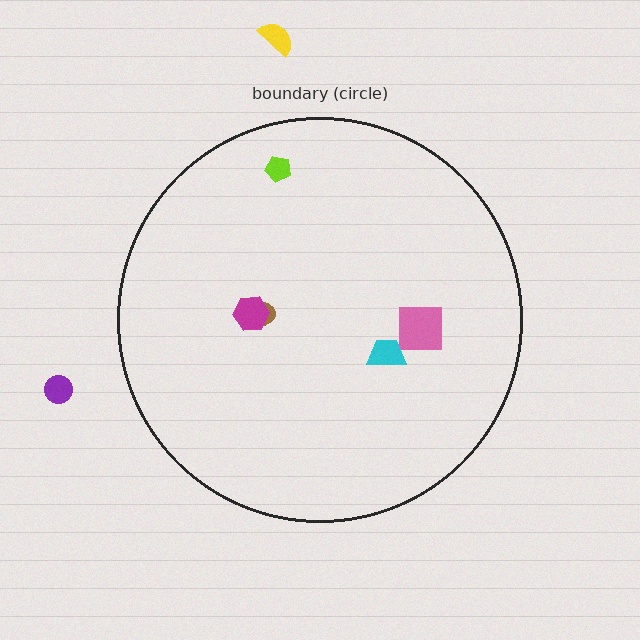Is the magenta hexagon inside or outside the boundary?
Inside.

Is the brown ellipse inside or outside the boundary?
Inside.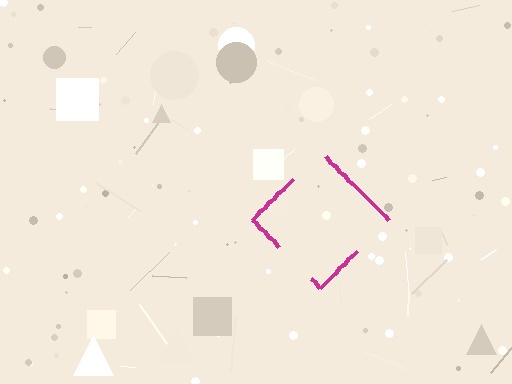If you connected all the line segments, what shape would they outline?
They would outline a diamond.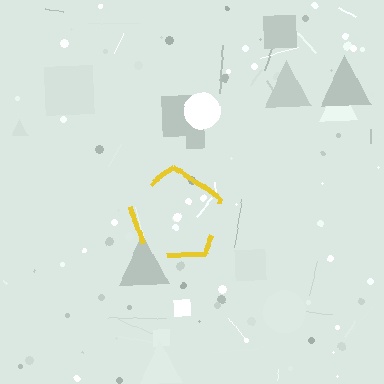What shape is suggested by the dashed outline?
The dashed outline suggests a pentagon.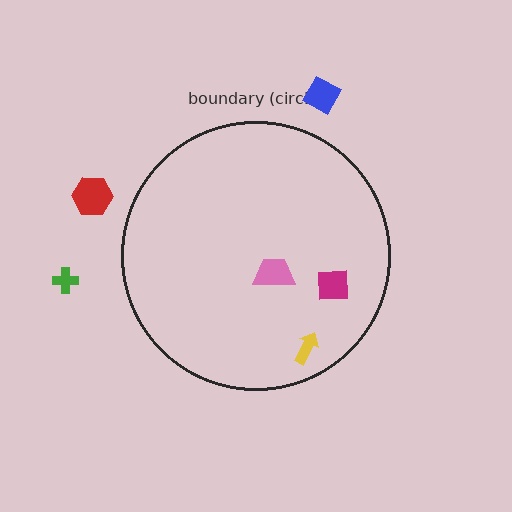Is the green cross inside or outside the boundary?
Outside.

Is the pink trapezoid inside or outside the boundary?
Inside.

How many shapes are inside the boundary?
3 inside, 3 outside.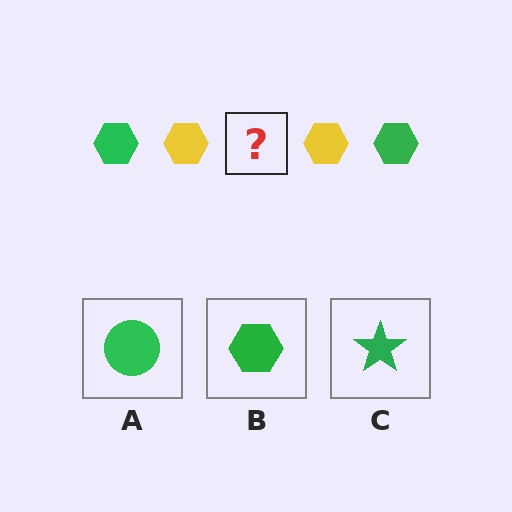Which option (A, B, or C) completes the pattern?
B.